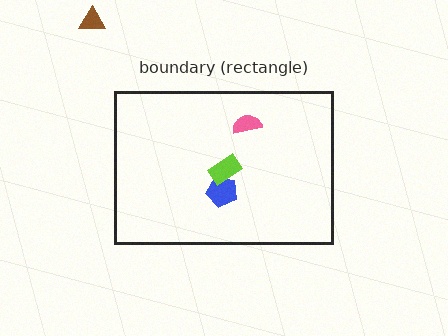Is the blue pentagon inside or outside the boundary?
Inside.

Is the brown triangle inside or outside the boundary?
Outside.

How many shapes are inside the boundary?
3 inside, 1 outside.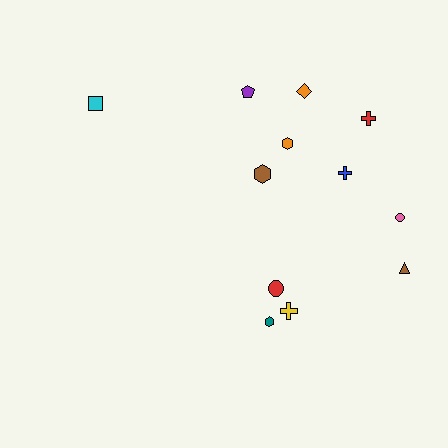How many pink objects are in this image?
There is 1 pink object.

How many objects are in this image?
There are 12 objects.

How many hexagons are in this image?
There are 3 hexagons.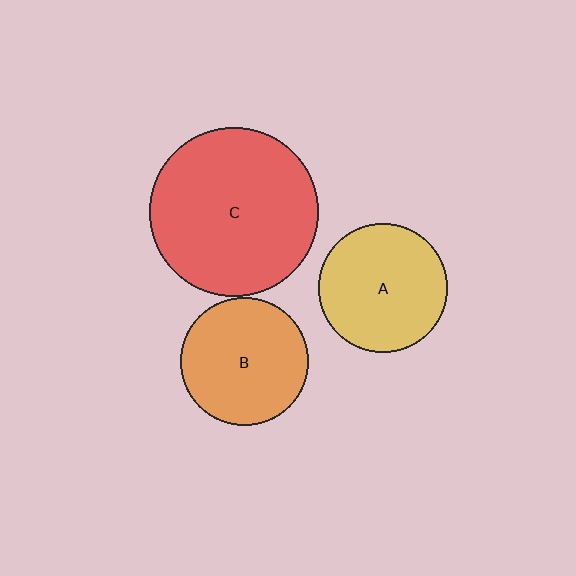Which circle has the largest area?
Circle C (red).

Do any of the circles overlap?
No, none of the circles overlap.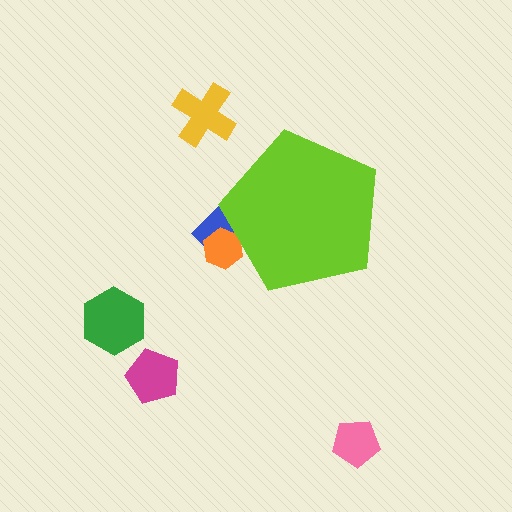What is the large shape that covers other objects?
A lime pentagon.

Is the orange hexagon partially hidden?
Yes, the orange hexagon is partially hidden behind the lime pentagon.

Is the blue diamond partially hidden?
Yes, the blue diamond is partially hidden behind the lime pentagon.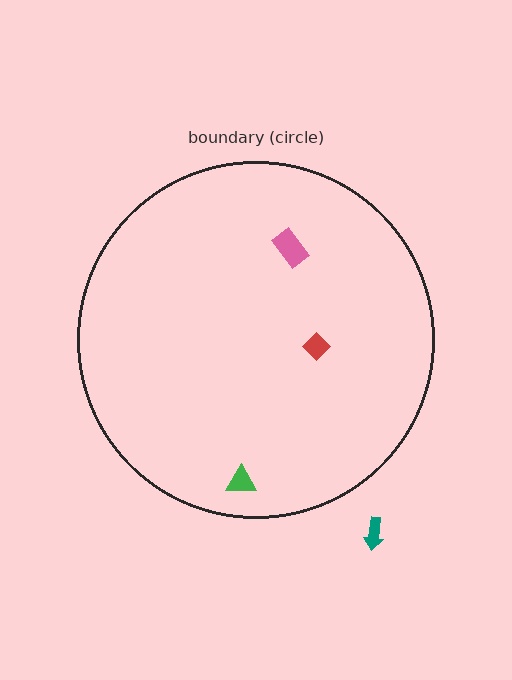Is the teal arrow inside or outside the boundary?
Outside.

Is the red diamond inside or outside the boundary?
Inside.